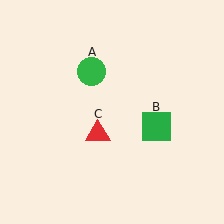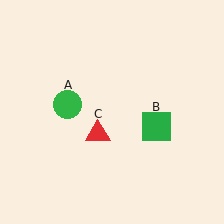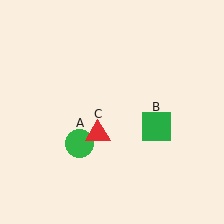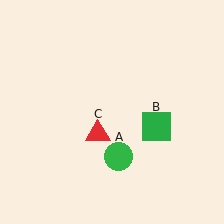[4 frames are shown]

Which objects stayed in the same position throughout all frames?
Green square (object B) and red triangle (object C) remained stationary.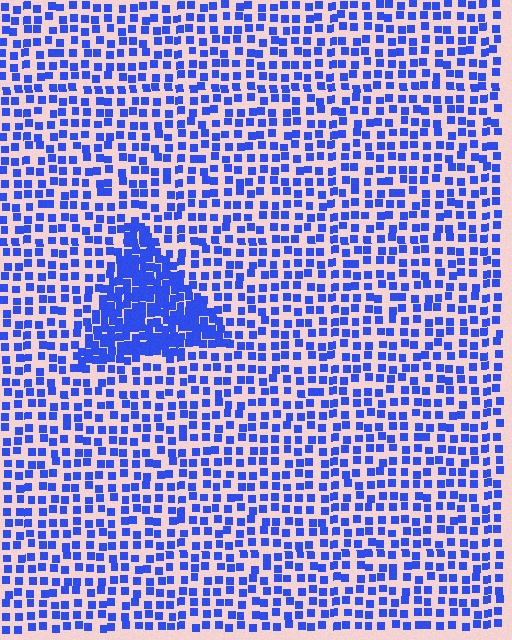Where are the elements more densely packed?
The elements are more densely packed inside the triangle boundary.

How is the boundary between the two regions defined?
The boundary is defined by a change in element density (approximately 2.3x ratio). All elements are the same color, size, and shape.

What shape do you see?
I see a triangle.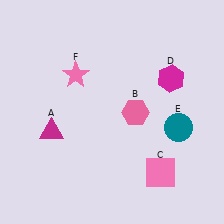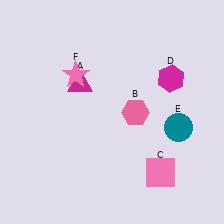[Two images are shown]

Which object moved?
The magenta triangle (A) moved up.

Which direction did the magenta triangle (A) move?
The magenta triangle (A) moved up.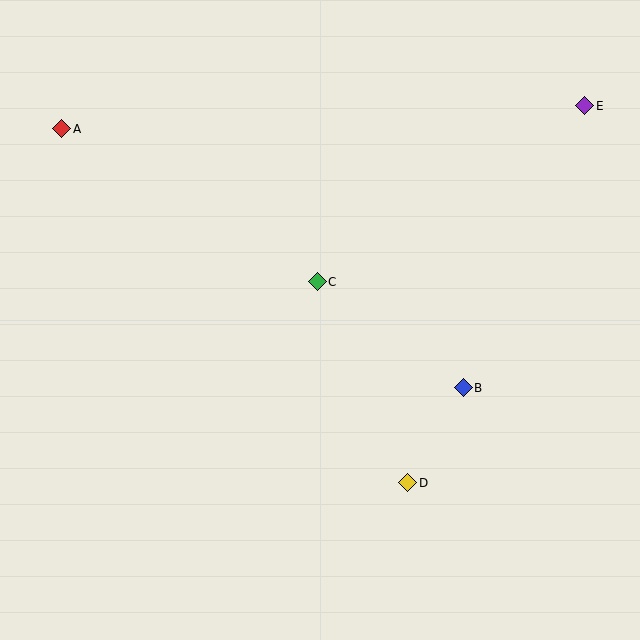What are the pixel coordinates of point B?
Point B is at (463, 388).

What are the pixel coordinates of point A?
Point A is at (62, 129).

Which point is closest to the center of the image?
Point C at (317, 282) is closest to the center.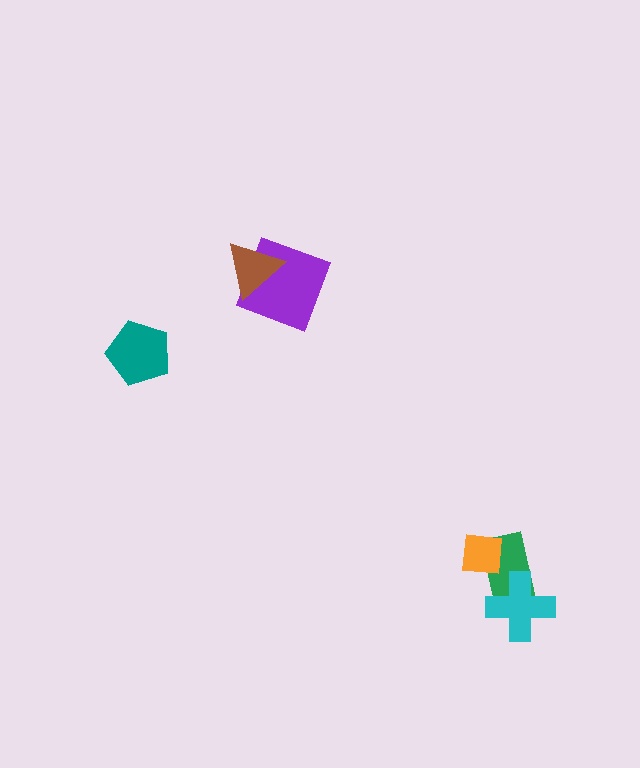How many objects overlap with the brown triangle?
1 object overlaps with the brown triangle.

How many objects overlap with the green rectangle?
2 objects overlap with the green rectangle.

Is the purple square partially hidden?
Yes, it is partially covered by another shape.